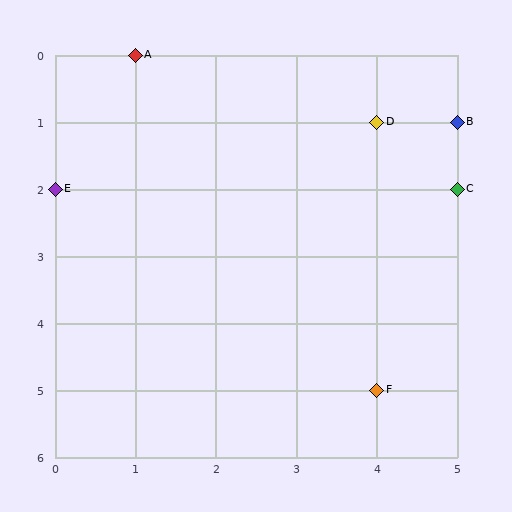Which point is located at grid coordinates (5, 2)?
Point C is at (5, 2).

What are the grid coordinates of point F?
Point F is at grid coordinates (4, 5).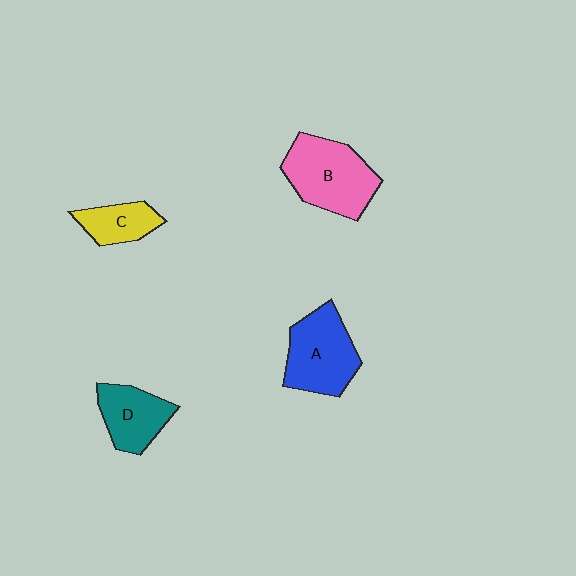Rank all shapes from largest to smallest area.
From largest to smallest: B (pink), A (blue), D (teal), C (yellow).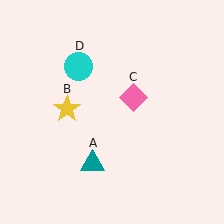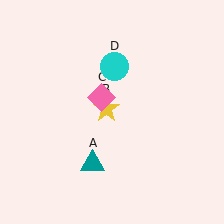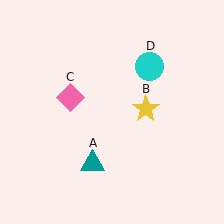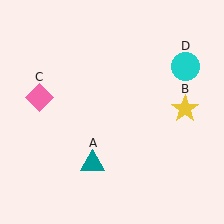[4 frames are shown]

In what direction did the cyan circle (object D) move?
The cyan circle (object D) moved right.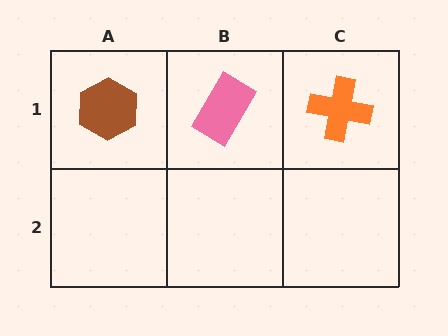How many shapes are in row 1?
3 shapes.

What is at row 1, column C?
An orange cross.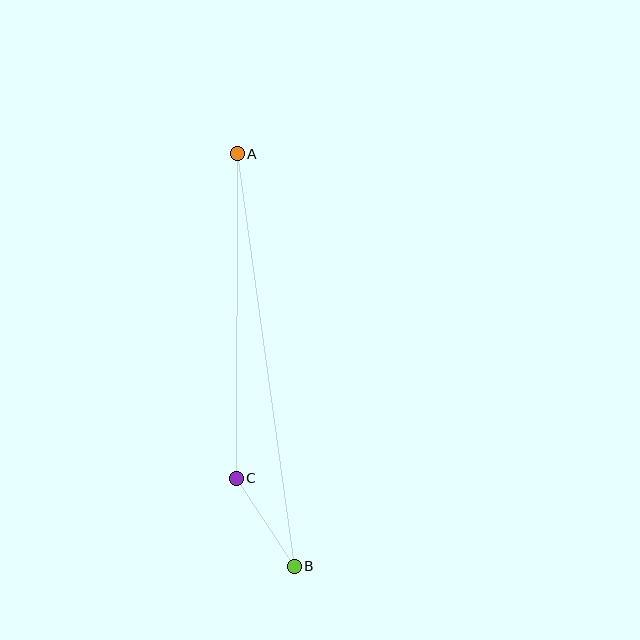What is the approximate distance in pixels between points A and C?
The distance between A and C is approximately 325 pixels.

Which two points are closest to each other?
Points B and C are closest to each other.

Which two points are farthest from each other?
Points A and B are farthest from each other.